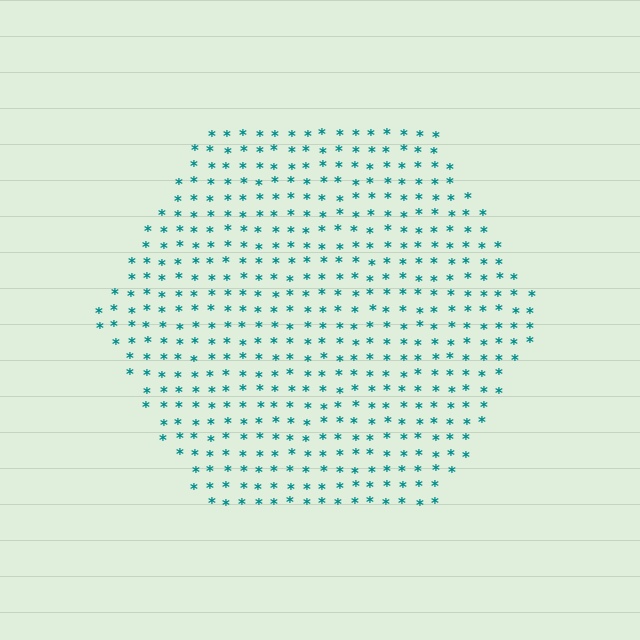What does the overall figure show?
The overall figure shows a hexagon.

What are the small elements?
The small elements are asterisks.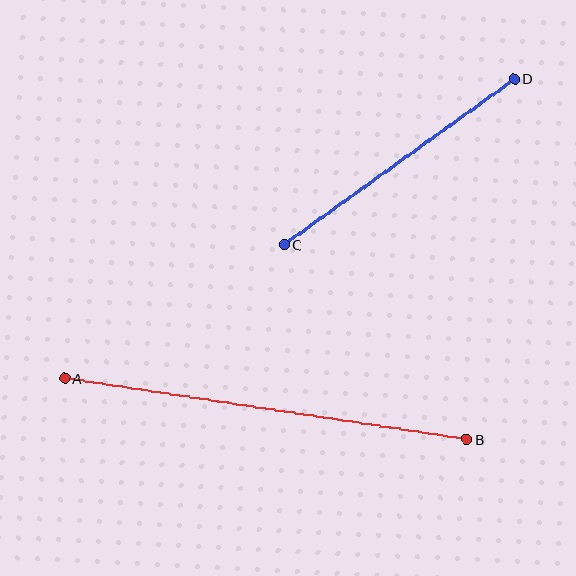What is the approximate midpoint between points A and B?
The midpoint is at approximately (266, 409) pixels.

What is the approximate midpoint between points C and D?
The midpoint is at approximately (400, 162) pixels.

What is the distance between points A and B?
The distance is approximately 407 pixels.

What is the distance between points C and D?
The distance is approximately 284 pixels.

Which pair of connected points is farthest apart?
Points A and B are farthest apart.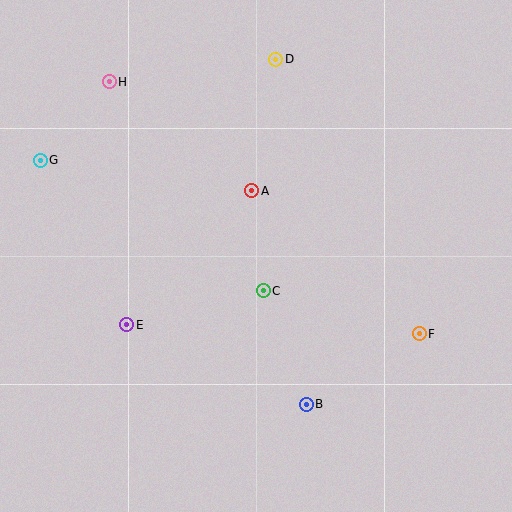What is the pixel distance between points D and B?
The distance between D and B is 346 pixels.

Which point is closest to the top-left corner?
Point H is closest to the top-left corner.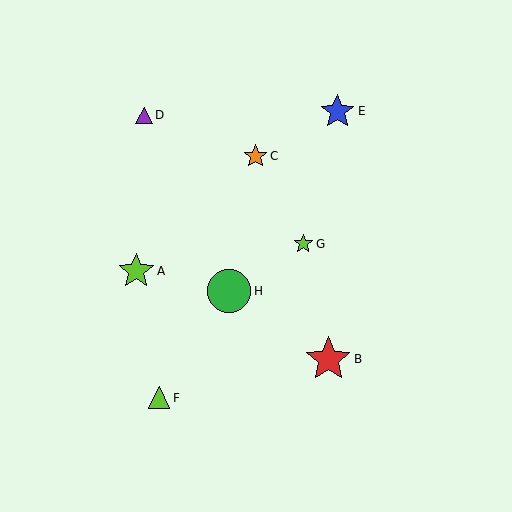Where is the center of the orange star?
The center of the orange star is at (256, 156).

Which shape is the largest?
The red star (labeled B) is the largest.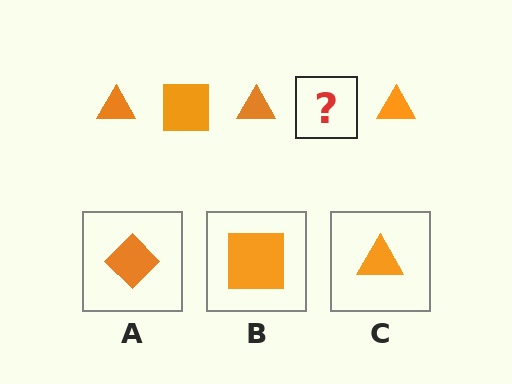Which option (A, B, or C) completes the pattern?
B.